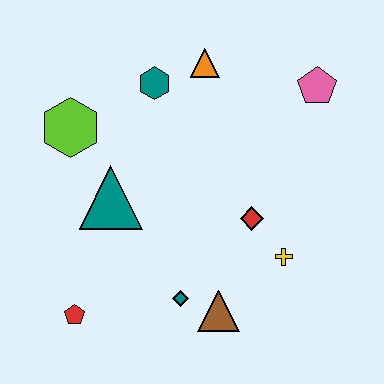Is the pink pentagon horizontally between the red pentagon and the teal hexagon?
No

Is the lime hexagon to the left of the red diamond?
Yes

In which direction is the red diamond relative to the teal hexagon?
The red diamond is below the teal hexagon.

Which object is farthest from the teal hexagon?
The red pentagon is farthest from the teal hexagon.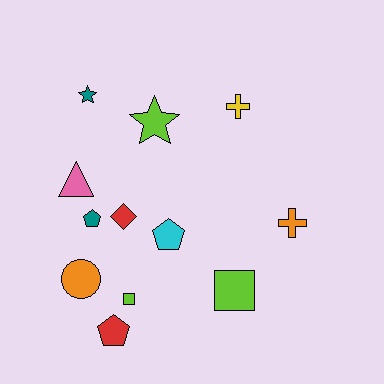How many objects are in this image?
There are 12 objects.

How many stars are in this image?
There are 2 stars.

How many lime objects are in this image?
There are 3 lime objects.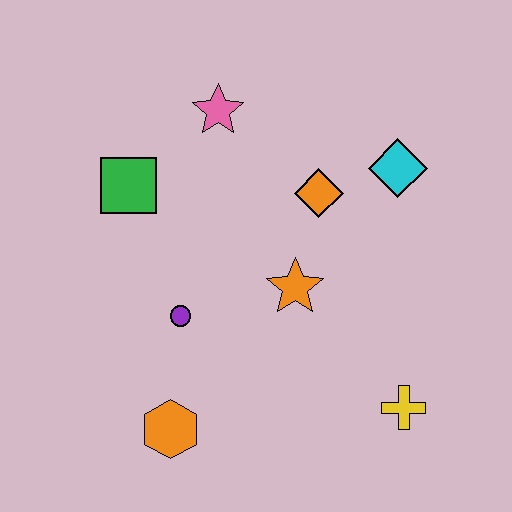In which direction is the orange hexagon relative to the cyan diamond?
The orange hexagon is below the cyan diamond.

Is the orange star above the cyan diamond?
No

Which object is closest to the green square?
The pink star is closest to the green square.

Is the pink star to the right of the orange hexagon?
Yes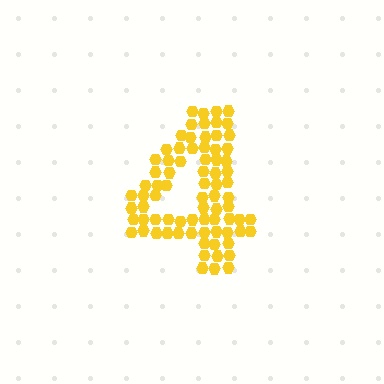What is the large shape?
The large shape is the digit 4.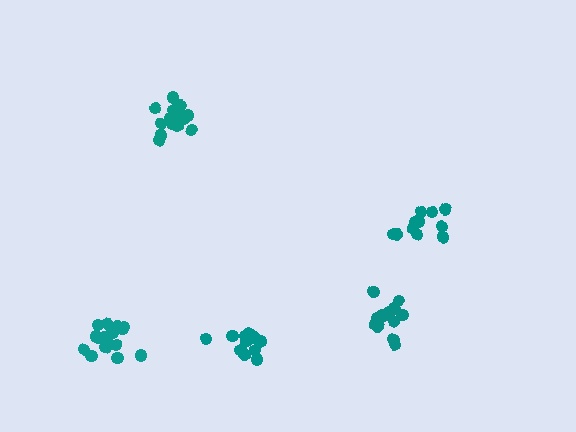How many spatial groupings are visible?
There are 5 spatial groupings.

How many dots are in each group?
Group 1: 17 dots, Group 2: 12 dots, Group 3: 17 dots, Group 4: 15 dots, Group 5: 11 dots (72 total).